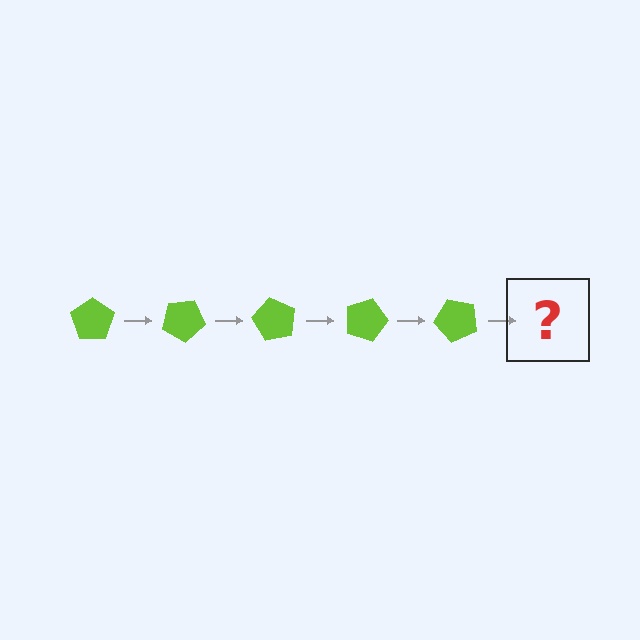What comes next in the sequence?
The next element should be a lime pentagon rotated 150 degrees.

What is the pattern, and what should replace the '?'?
The pattern is that the pentagon rotates 30 degrees each step. The '?' should be a lime pentagon rotated 150 degrees.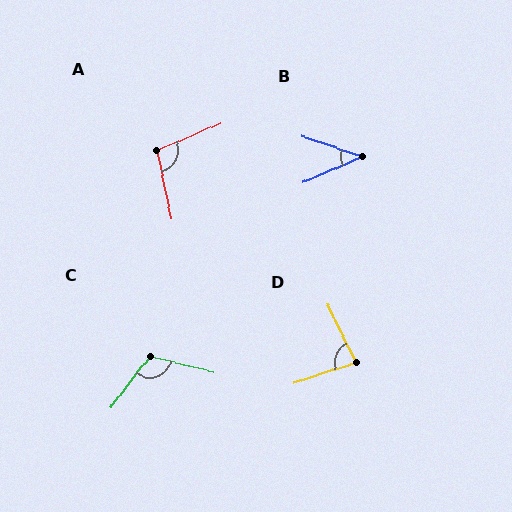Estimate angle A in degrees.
Approximately 101 degrees.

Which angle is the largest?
C, at approximately 114 degrees.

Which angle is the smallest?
B, at approximately 42 degrees.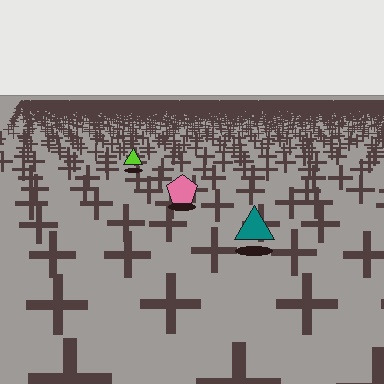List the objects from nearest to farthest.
From nearest to farthest: the teal triangle, the pink pentagon, the lime triangle.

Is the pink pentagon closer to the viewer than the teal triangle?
No. The teal triangle is closer — you can tell from the texture gradient: the ground texture is coarser near it.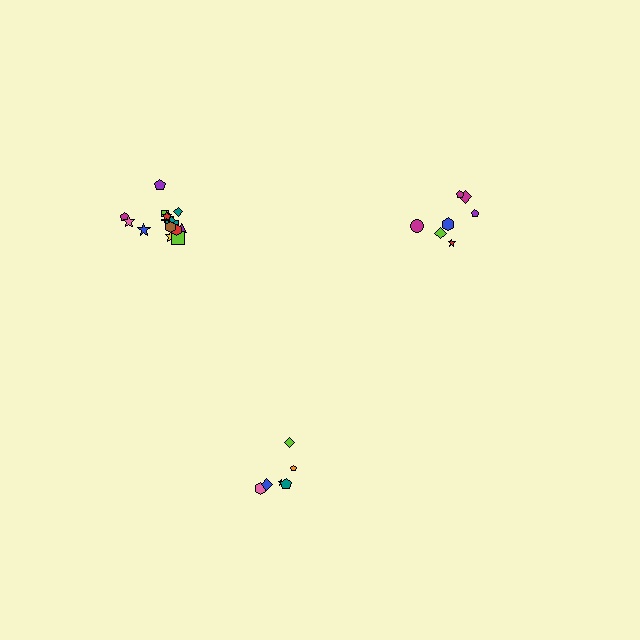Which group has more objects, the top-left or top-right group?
The top-left group.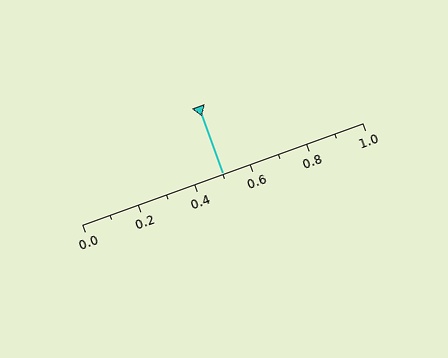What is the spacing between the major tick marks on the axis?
The major ticks are spaced 0.2 apart.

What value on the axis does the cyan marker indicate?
The marker indicates approximately 0.5.